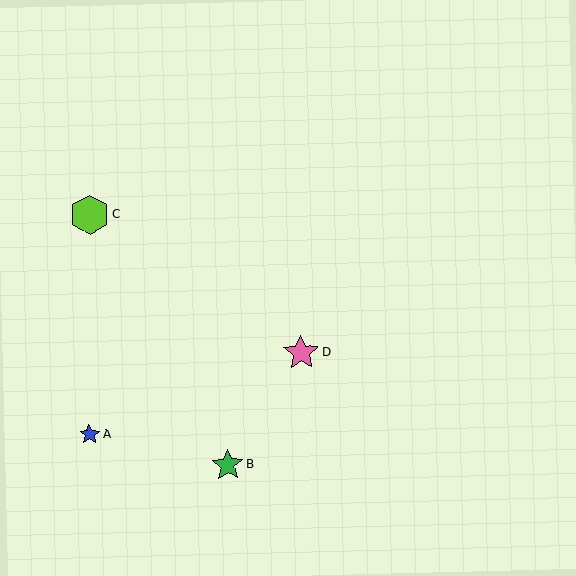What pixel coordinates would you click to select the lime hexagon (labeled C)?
Click at (89, 215) to select the lime hexagon C.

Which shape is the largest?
The lime hexagon (labeled C) is the largest.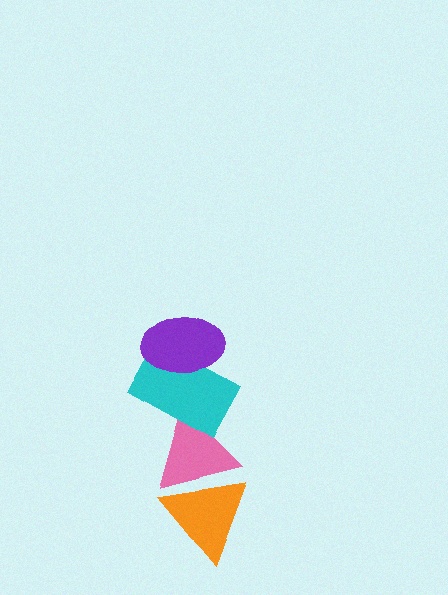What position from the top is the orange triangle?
The orange triangle is 4th from the top.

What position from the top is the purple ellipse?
The purple ellipse is 1st from the top.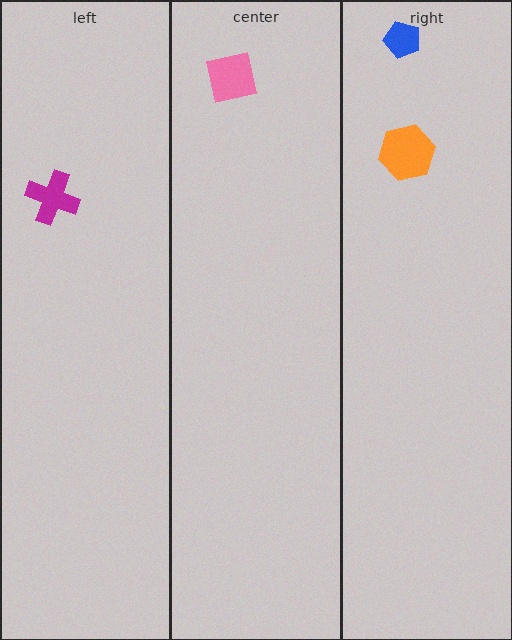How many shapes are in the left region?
1.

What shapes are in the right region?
The orange hexagon, the blue pentagon.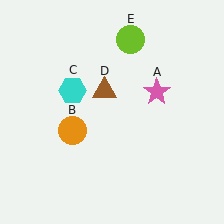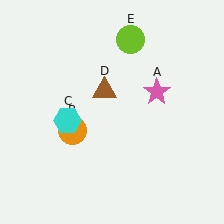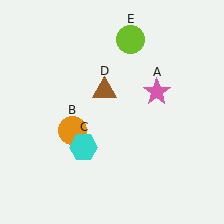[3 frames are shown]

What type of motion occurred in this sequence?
The cyan hexagon (object C) rotated counterclockwise around the center of the scene.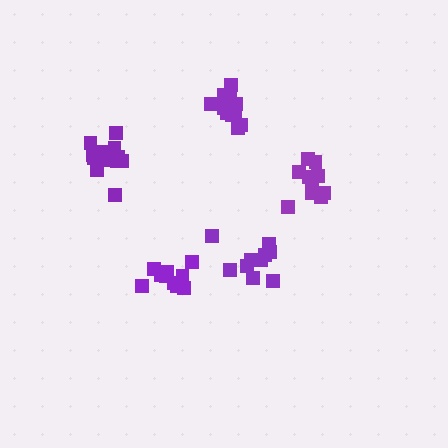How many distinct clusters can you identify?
There are 5 distinct clusters.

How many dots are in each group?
Group 1: 10 dots, Group 2: 12 dots, Group 3: 12 dots, Group 4: 11 dots, Group 5: 14 dots (59 total).